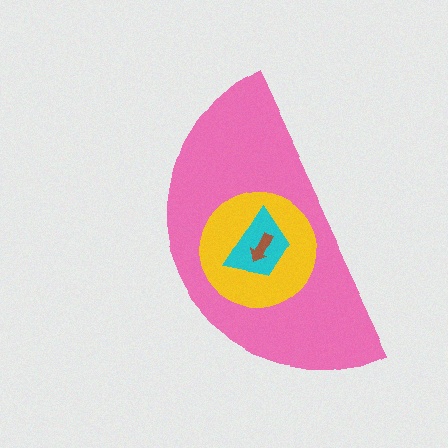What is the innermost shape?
The brown arrow.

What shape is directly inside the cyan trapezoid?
The brown arrow.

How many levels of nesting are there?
4.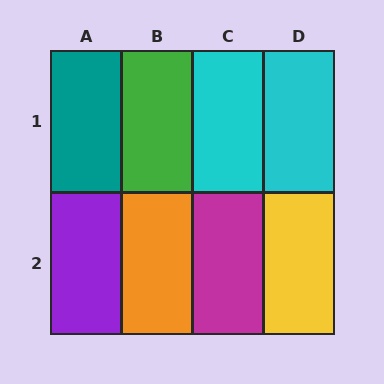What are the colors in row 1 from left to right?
Teal, green, cyan, cyan.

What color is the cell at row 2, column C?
Magenta.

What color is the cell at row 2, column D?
Yellow.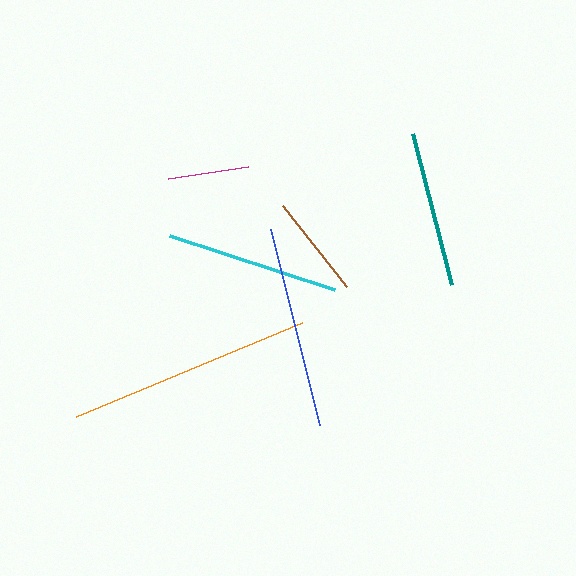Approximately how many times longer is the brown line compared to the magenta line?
The brown line is approximately 1.3 times the length of the magenta line.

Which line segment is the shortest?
The magenta line is the shortest at approximately 81 pixels.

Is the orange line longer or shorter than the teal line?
The orange line is longer than the teal line.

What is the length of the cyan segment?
The cyan segment is approximately 174 pixels long.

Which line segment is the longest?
The orange line is the longest at approximately 244 pixels.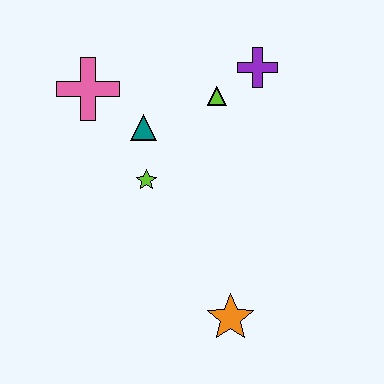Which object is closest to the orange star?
The lime star is closest to the orange star.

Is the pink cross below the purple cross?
Yes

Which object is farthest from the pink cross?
The orange star is farthest from the pink cross.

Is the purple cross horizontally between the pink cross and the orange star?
No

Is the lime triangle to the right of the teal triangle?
Yes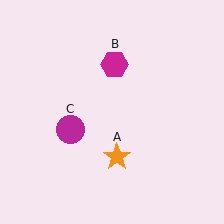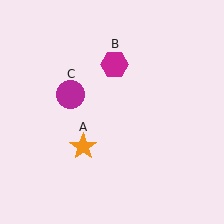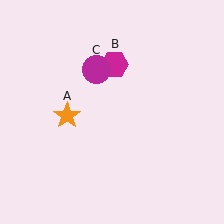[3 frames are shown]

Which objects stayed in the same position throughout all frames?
Magenta hexagon (object B) remained stationary.